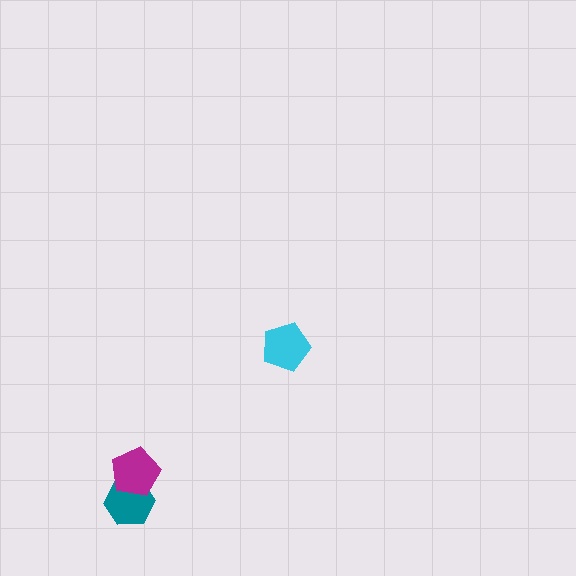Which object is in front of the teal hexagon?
The magenta pentagon is in front of the teal hexagon.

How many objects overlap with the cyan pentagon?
0 objects overlap with the cyan pentagon.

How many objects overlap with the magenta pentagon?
1 object overlaps with the magenta pentagon.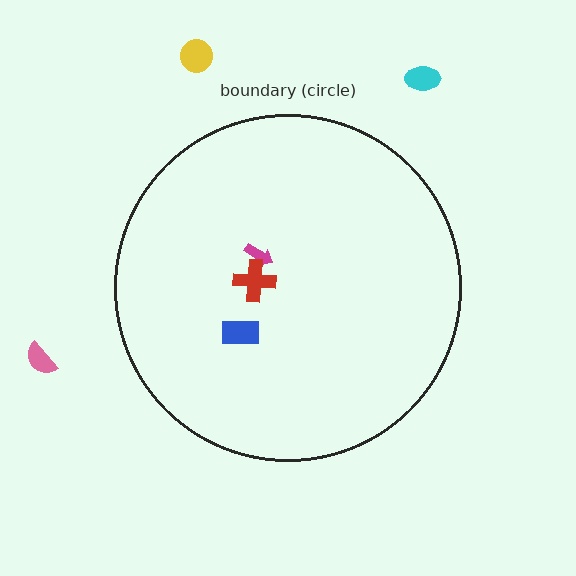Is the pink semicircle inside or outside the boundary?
Outside.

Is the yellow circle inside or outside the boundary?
Outside.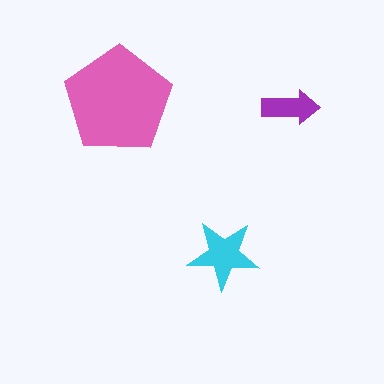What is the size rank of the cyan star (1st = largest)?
2nd.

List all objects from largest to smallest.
The pink pentagon, the cyan star, the purple arrow.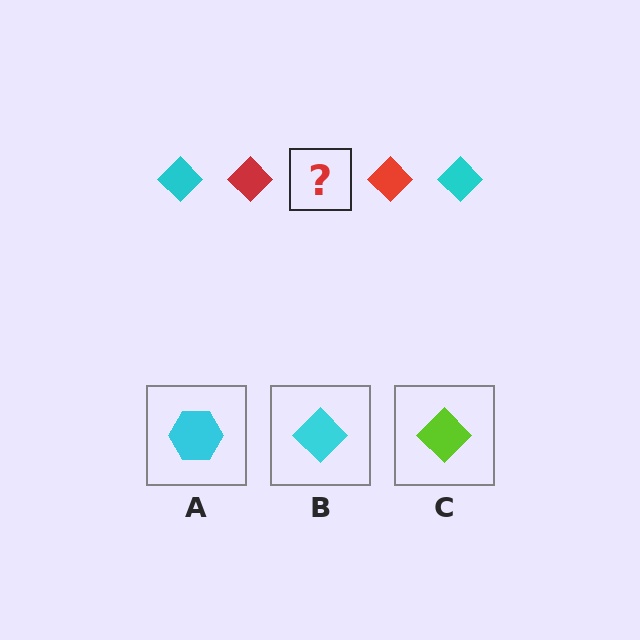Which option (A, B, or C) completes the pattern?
B.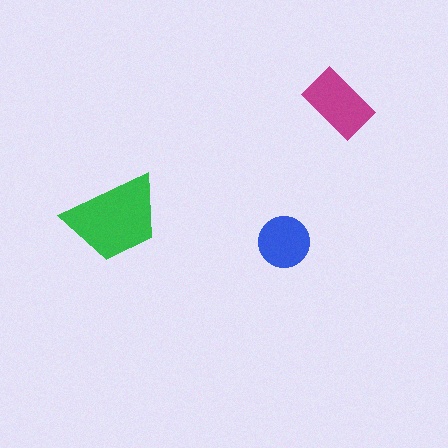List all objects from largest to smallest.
The green trapezoid, the magenta rectangle, the blue circle.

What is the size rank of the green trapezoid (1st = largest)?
1st.